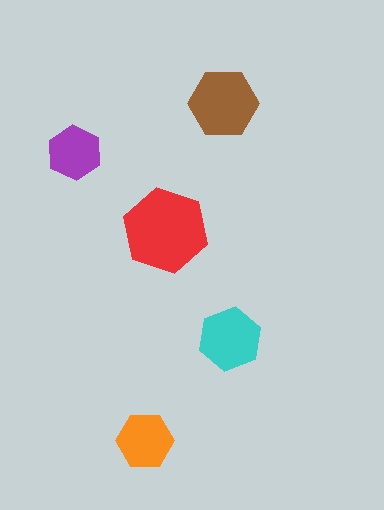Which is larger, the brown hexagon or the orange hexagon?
The brown one.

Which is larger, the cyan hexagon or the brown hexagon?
The brown one.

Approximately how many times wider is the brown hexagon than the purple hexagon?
About 1.5 times wider.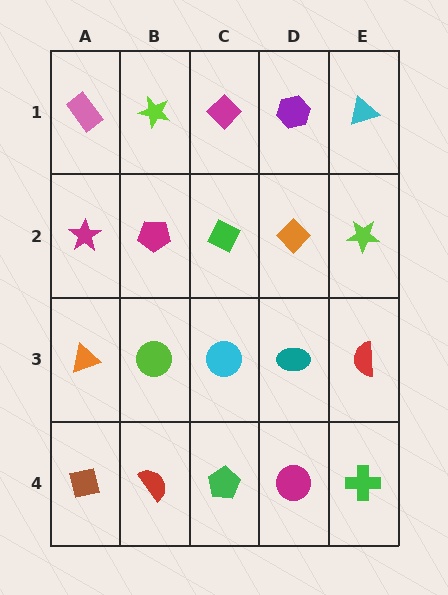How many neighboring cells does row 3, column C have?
4.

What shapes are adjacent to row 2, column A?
A pink rectangle (row 1, column A), an orange triangle (row 3, column A), a magenta pentagon (row 2, column B).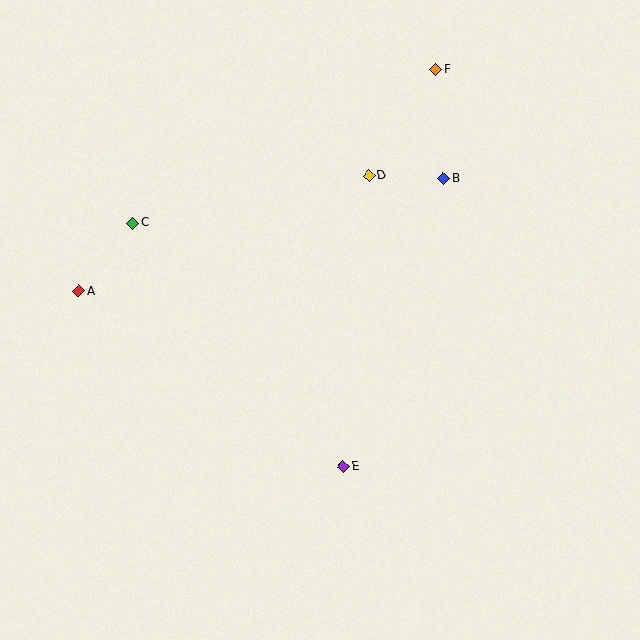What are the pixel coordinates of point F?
Point F is at (436, 69).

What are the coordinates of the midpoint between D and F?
The midpoint between D and F is at (402, 123).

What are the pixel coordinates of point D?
Point D is at (369, 176).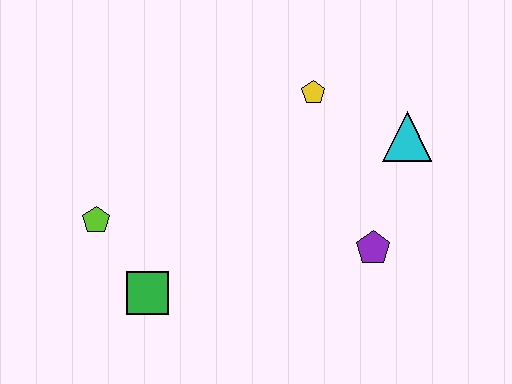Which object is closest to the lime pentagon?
The green square is closest to the lime pentagon.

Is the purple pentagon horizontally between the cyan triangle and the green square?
Yes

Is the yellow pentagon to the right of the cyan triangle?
No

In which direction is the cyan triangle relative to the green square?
The cyan triangle is to the right of the green square.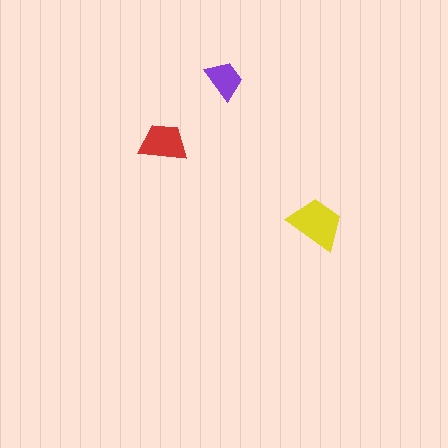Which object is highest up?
The purple trapezoid is topmost.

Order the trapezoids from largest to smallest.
the yellow one, the red one, the purple one.